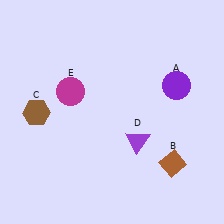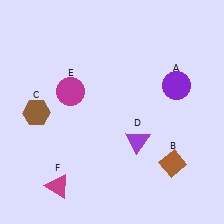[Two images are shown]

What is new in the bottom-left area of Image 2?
A magenta triangle (F) was added in the bottom-left area of Image 2.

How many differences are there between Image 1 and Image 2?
There is 1 difference between the two images.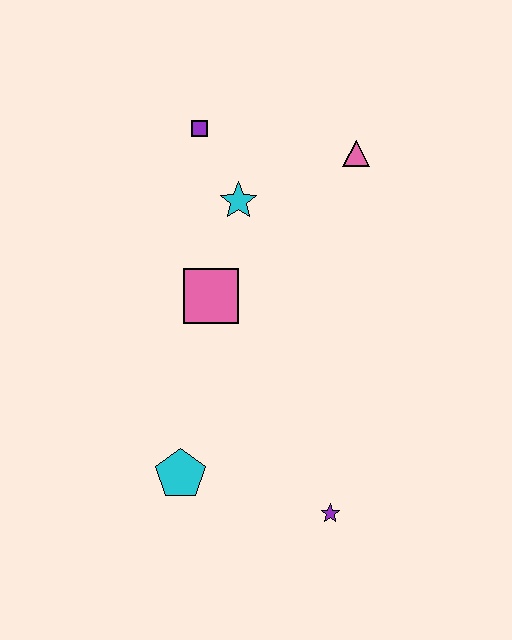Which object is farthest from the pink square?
The purple star is farthest from the pink square.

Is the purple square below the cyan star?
No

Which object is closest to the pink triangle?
The cyan star is closest to the pink triangle.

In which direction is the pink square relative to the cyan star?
The pink square is below the cyan star.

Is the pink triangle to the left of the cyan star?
No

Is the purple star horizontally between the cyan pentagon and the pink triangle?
Yes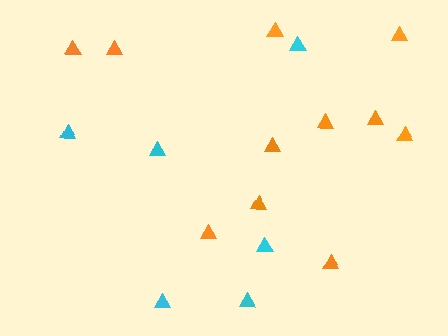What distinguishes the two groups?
There are 2 groups: one group of orange triangles (11) and one group of cyan triangles (6).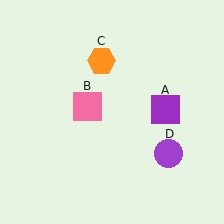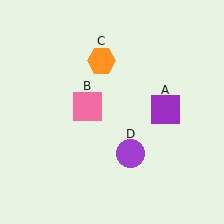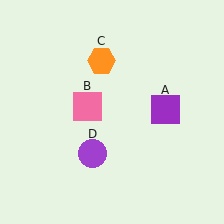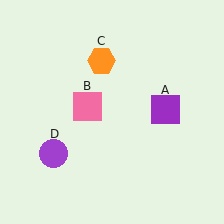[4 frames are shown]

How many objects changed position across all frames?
1 object changed position: purple circle (object D).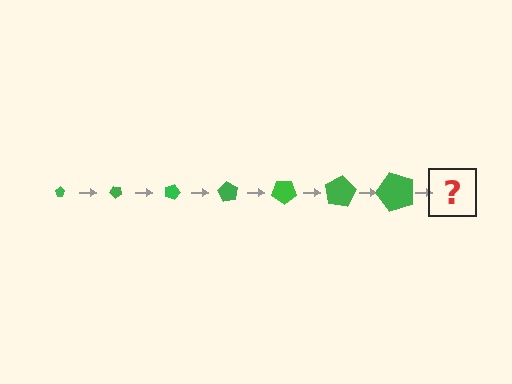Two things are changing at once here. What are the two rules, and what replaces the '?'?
The two rules are that the pentagon grows larger each step and it rotates 45 degrees each step. The '?' should be a pentagon, larger than the previous one and rotated 315 degrees from the start.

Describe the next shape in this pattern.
It should be a pentagon, larger than the previous one and rotated 315 degrees from the start.